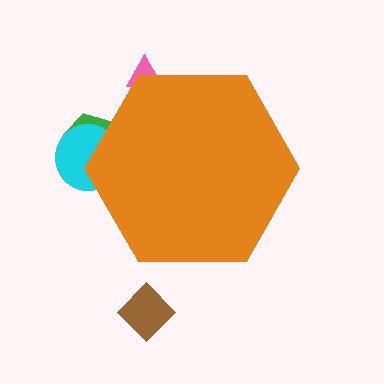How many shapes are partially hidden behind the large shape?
3 shapes are partially hidden.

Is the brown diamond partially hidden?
No, the brown diamond is fully visible.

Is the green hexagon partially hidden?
Yes, the green hexagon is partially hidden behind the orange hexagon.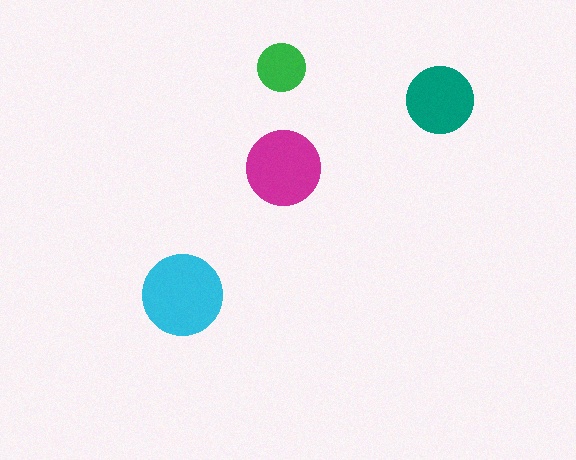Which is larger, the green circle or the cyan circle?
The cyan one.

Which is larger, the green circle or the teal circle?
The teal one.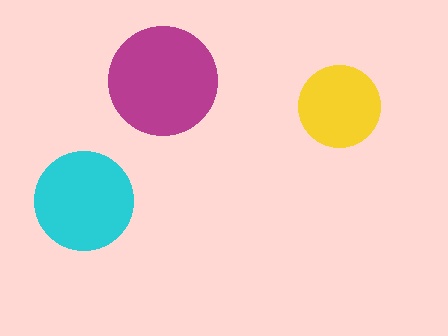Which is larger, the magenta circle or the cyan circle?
The magenta one.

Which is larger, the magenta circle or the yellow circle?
The magenta one.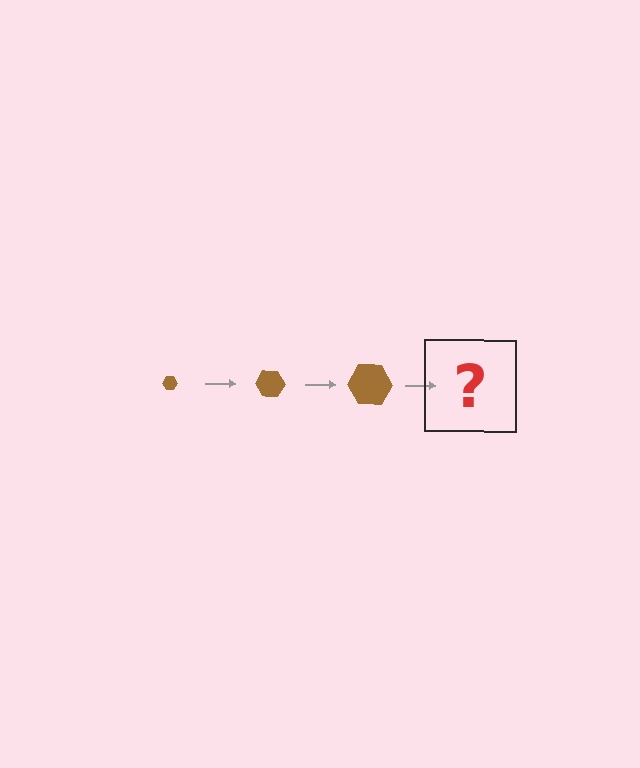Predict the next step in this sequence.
The next step is a brown hexagon, larger than the previous one.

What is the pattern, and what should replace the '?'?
The pattern is that the hexagon gets progressively larger each step. The '?' should be a brown hexagon, larger than the previous one.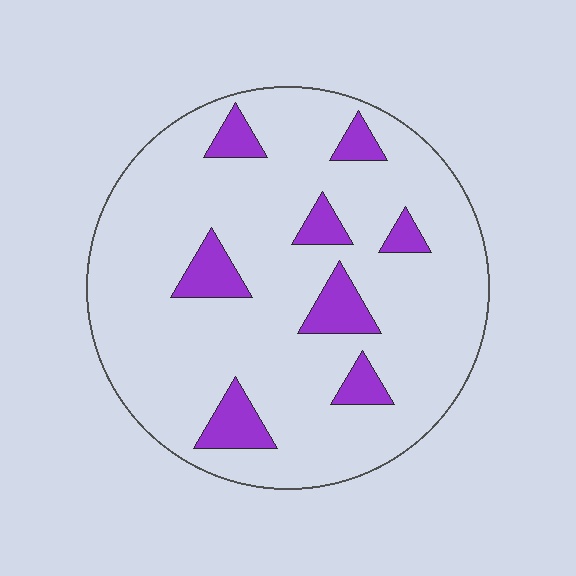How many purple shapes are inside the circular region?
8.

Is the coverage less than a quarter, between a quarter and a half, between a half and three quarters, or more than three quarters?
Less than a quarter.